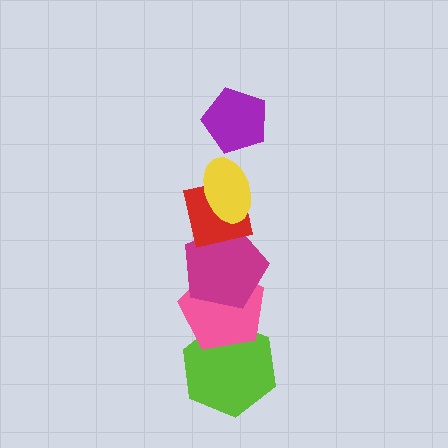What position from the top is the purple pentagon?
The purple pentagon is 1st from the top.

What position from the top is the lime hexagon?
The lime hexagon is 6th from the top.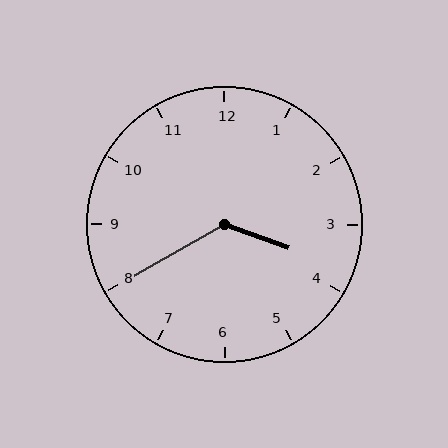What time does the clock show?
3:40.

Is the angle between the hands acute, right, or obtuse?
It is obtuse.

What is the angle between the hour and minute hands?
Approximately 130 degrees.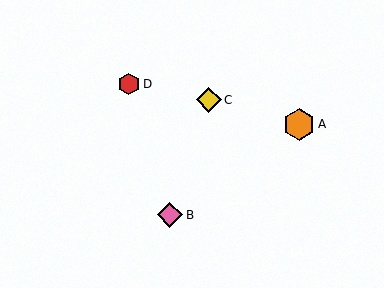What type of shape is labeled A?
Shape A is an orange hexagon.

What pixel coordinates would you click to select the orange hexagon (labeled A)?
Click at (299, 124) to select the orange hexagon A.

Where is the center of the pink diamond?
The center of the pink diamond is at (170, 215).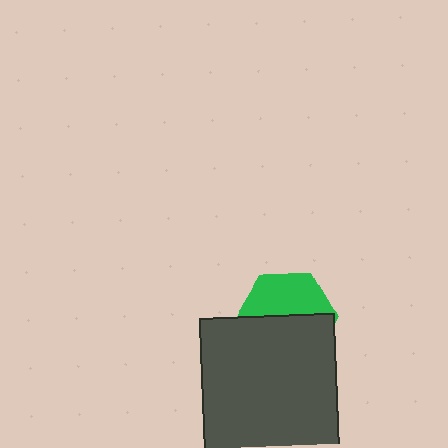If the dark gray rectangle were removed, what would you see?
You would see the complete green hexagon.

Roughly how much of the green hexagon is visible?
About half of it is visible (roughly 46%).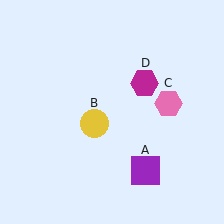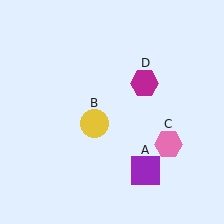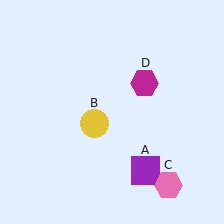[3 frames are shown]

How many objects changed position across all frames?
1 object changed position: pink hexagon (object C).